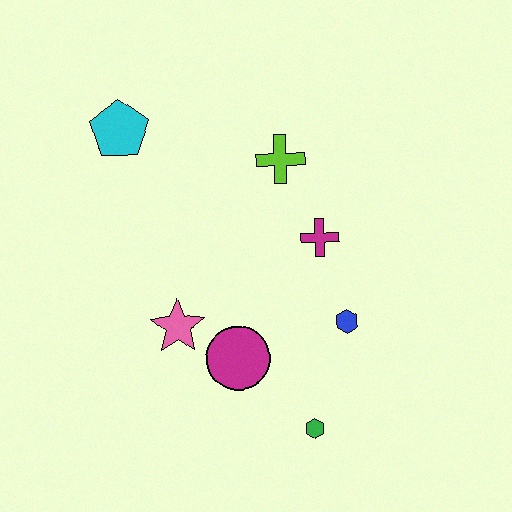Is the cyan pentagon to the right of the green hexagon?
No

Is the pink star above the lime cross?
No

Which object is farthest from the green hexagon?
The cyan pentagon is farthest from the green hexagon.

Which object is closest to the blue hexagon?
The magenta cross is closest to the blue hexagon.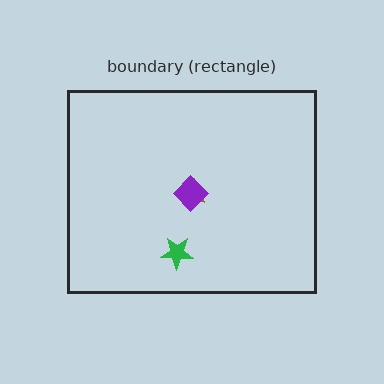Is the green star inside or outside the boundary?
Inside.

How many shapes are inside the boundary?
3 inside, 0 outside.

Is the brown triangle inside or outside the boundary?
Inside.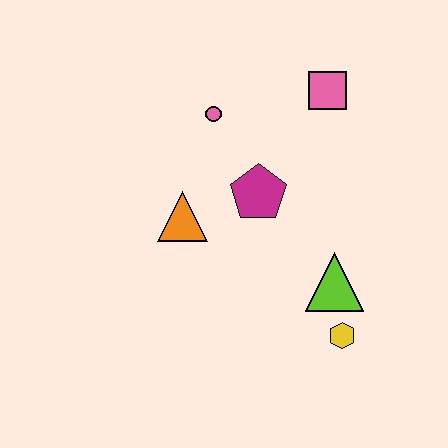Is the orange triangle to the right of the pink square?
No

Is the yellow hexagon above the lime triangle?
No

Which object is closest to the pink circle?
The magenta pentagon is closest to the pink circle.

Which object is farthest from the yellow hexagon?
The pink circle is farthest from the yellow hexagon.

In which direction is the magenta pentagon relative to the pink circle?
The magenta pentagon is below the pink circle.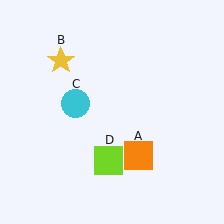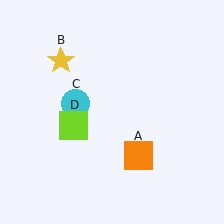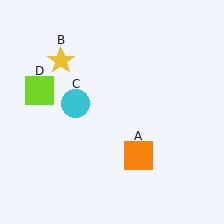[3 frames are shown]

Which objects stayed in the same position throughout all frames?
Orange square (object A) and yellow star (object B) and cyan circle (object C) remained stationary.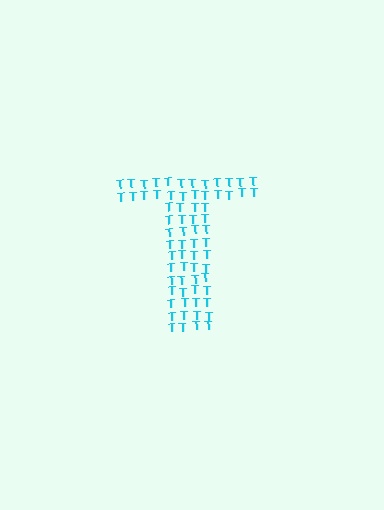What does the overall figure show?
The overall figure shows the letter T.